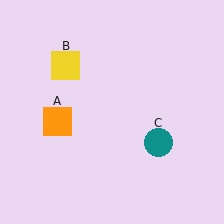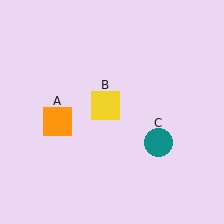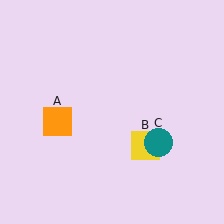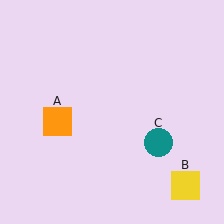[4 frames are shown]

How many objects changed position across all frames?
1 object changed position: yellow square (object B).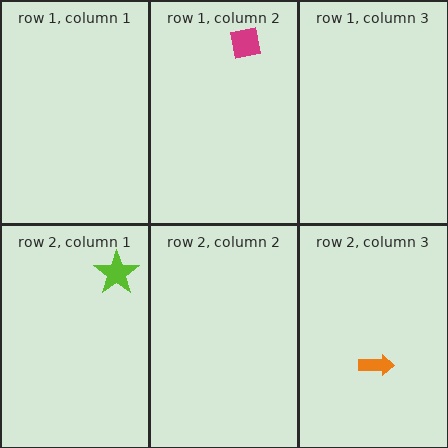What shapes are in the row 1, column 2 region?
The magenta square.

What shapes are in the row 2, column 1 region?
The lime star.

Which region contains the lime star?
The row 2, column 1 region.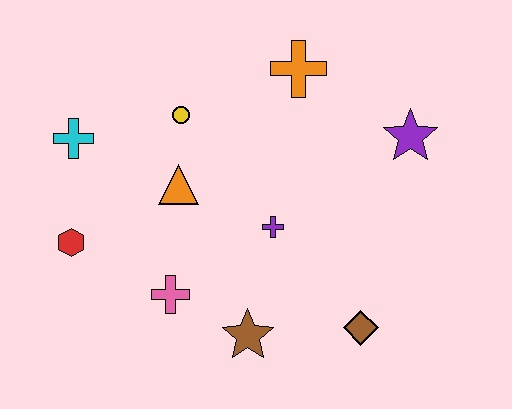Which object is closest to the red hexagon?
The cyan cross is closest to the red hexagon.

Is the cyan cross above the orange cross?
No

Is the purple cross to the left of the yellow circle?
No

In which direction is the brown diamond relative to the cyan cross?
The brown diamond is to the right of the cyan cross.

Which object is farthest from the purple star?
The red hexagon is farthest from the purple star.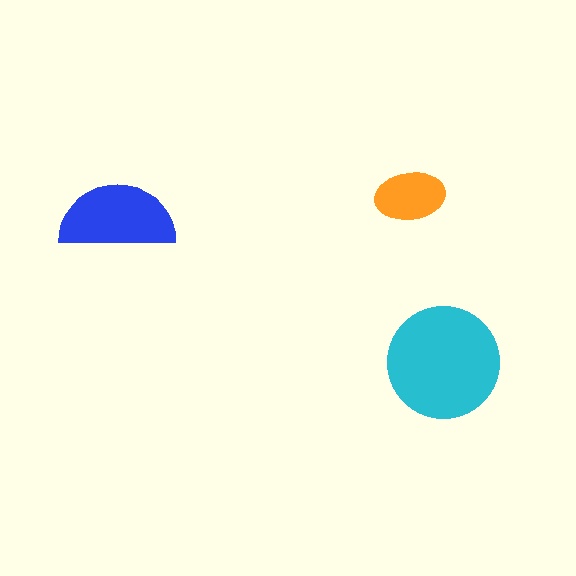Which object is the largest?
The cyan circle.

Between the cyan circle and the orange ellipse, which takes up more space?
The cyan circle.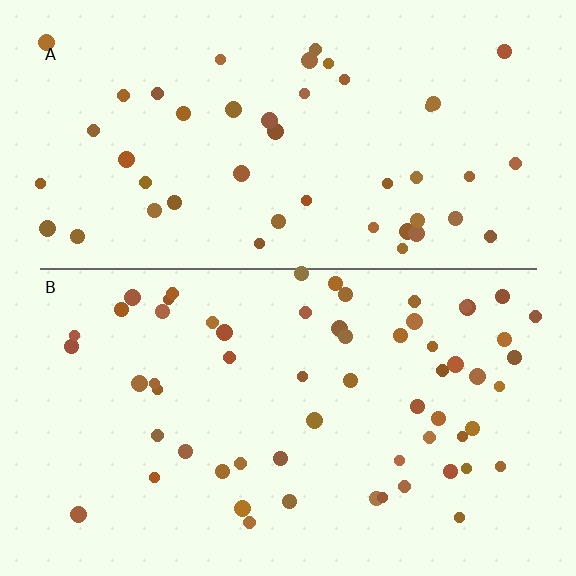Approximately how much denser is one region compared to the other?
Approximately 1.3× — region B over region A.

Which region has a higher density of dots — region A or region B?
B (the bottom).